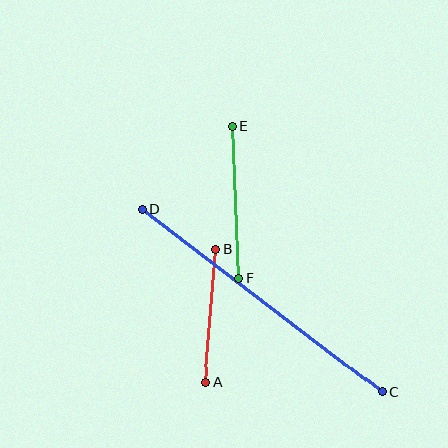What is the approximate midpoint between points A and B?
The midpoint is at approximately (210, 316) pixels.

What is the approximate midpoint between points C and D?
The midpoint is at approximately (262, 301) pixels.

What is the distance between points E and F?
The distance is approximately 152 pixels.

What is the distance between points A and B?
The distance is approximately 133 pixels.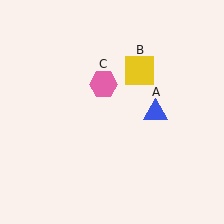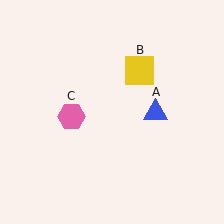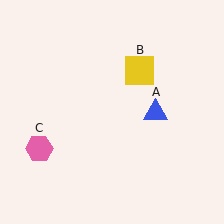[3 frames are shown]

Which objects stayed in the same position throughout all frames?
Blue triangle (object A) and yellow square (object B) remained stationary.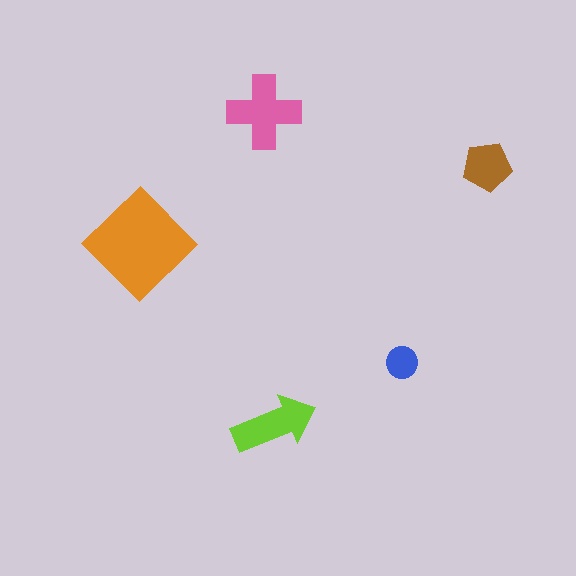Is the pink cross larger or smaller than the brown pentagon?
Larger.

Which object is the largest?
The orange diamond.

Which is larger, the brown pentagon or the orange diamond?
The orange diamond.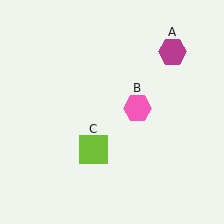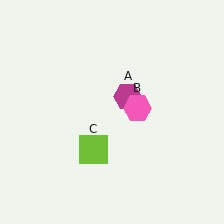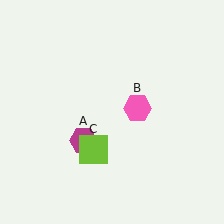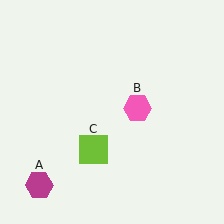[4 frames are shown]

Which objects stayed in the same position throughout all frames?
Pink hexagon (object B) and lime square (object C) remained stationary.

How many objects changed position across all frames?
1 object changed position: magenta hexagon (object A).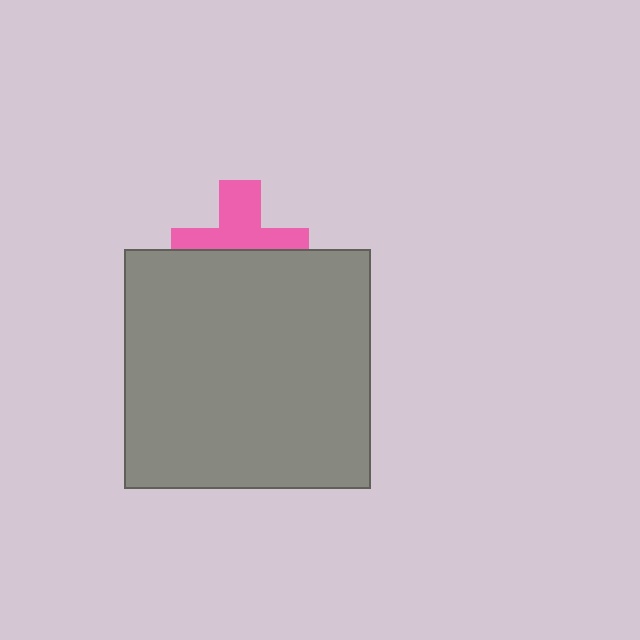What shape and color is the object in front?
The object in front is a gray rectangle.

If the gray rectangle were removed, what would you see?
You would see the complete pink cross.